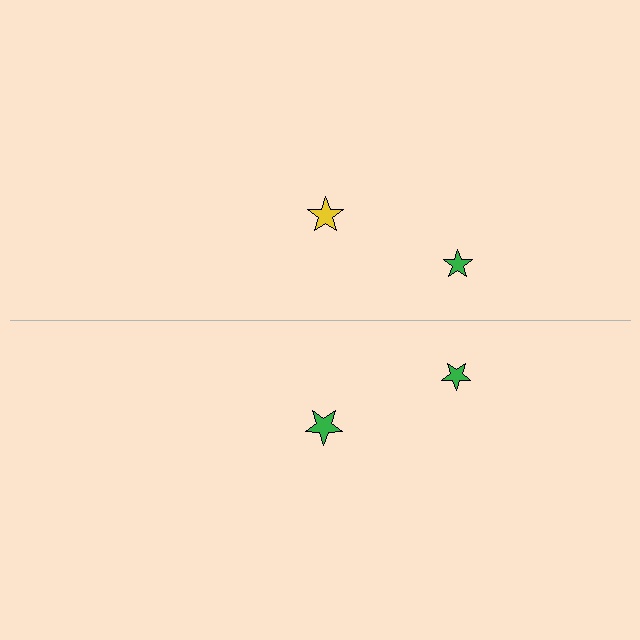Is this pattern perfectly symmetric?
No, the pattern is not perfectly symmetric. The green star on the bottom side breaks the symmetry — its mirror counterpart is yellow.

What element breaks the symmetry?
The green star on the bottom side breaks the symmetry — its mirror counterpart is yellow.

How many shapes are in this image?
There are 4 shapes in this image.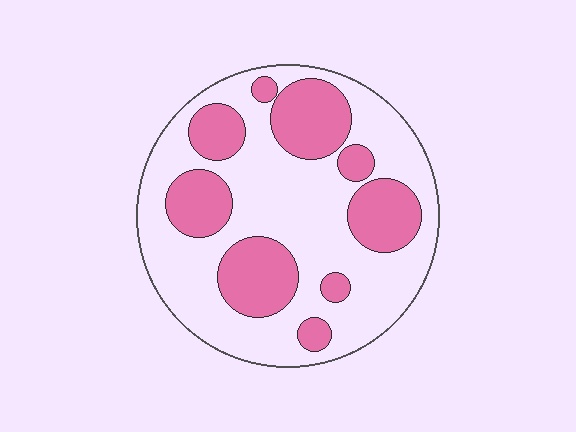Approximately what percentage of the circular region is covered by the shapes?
Approximately 35%.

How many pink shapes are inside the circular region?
9.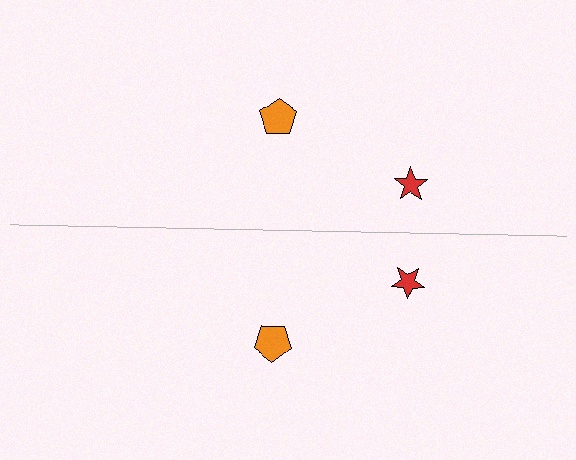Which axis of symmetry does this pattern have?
The pattern has a horizontal axis of symmetry running through the center of the image.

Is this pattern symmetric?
Yes, this pattern has bilateral (reflection) symmetry.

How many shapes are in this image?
There are 4 shapes in this image.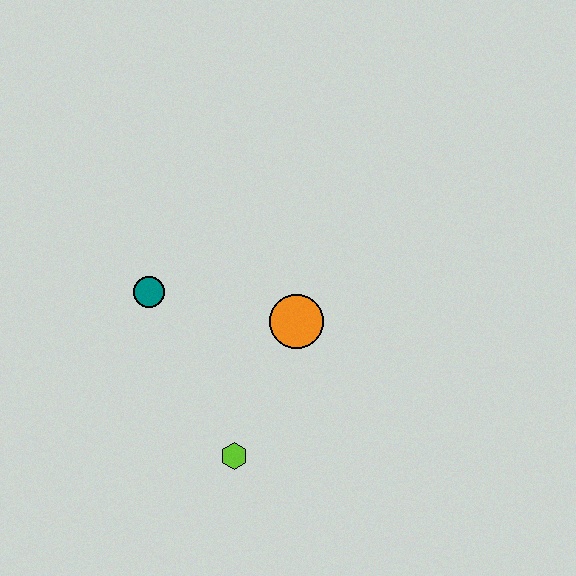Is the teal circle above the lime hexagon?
Yes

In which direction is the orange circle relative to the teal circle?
The orange circle is to the right of the teal circle.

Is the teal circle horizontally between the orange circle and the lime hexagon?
No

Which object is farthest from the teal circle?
The lime hexagon is farthest from the teal circle.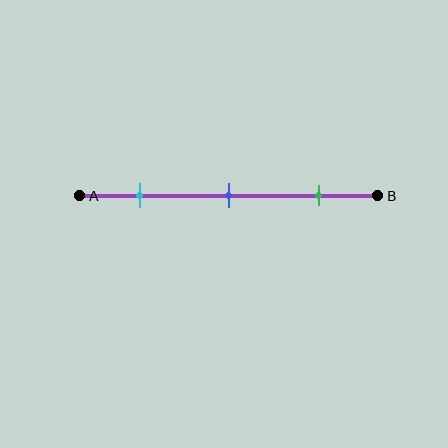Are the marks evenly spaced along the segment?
Yes, the marks are approximately evenly spaced.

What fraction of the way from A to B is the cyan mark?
The cyan mark is approximately 20% (0.2) of the way from A to B.